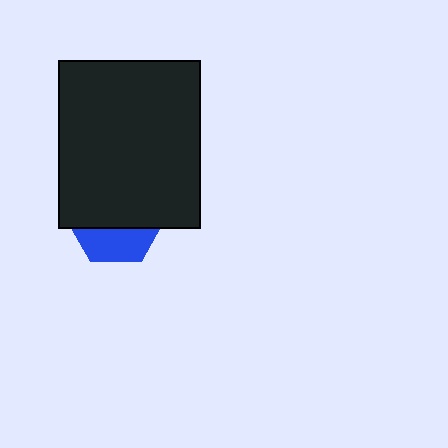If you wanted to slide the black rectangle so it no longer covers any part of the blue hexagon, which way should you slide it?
Slide it up — that is the most direct way to separate the two shapes.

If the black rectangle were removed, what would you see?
You would see the complete blue hexagon.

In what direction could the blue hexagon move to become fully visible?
The blue hexagon could move down. That would shift it out from behind the black rectangle entirely.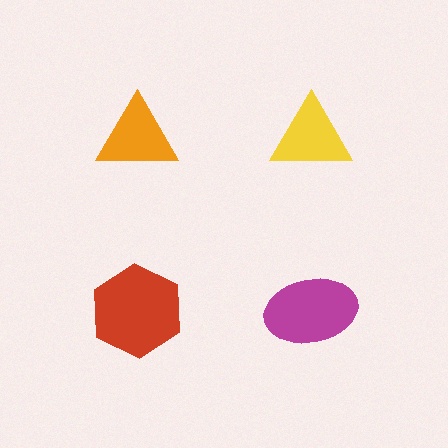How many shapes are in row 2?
2 shapes.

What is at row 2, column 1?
A red hexagon.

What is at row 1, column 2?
A yellow triangle.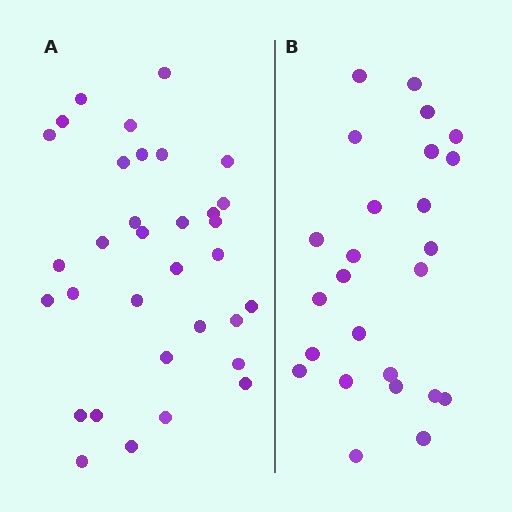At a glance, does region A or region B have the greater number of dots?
Region A (the left region) has more dots.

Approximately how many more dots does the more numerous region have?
Region A has roughly 8 or so more dots than region B.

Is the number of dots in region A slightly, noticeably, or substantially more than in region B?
Region A has noticeably more, but not dramatically so. The ratio is roughly 1.3 to 1.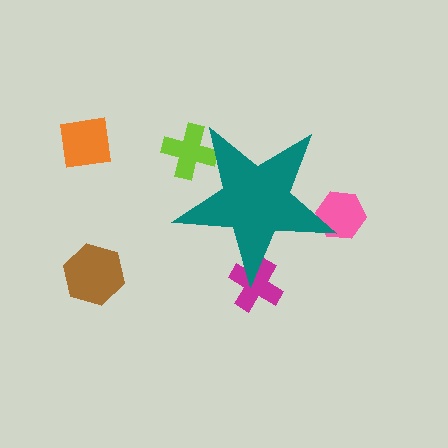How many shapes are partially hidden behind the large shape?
3 shapes are partially hidden.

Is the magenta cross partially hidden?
Yes, the magenta cross is partially hidden behind the teal star.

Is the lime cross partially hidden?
Yes, the lime cross is partially hidden behind the teal star.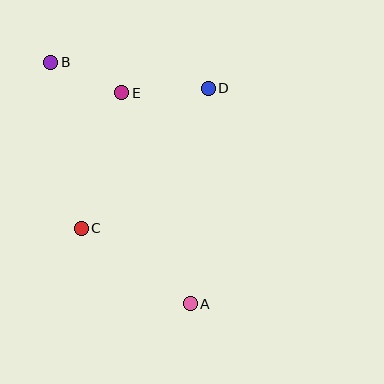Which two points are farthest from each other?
Points A and B are farthest from each other.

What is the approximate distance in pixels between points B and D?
The distance between B and D is approximately 159 pixels.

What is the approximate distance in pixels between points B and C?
The distance between B and C is approximately 168 pixels.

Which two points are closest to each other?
Points B and E are closest to each other.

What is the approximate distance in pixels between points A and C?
The distance between A and C is approximately 133 pixels.